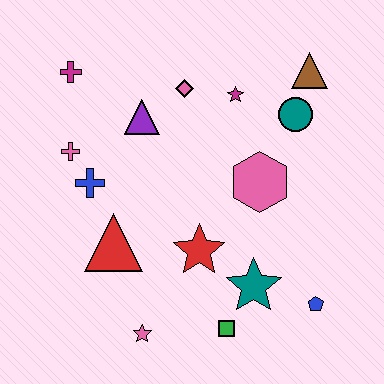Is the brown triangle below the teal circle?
No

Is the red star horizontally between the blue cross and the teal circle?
Yes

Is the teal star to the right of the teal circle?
No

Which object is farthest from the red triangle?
The brown triangle is farthest from the red triangle.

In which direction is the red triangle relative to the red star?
The red triangle is to the left of the red star.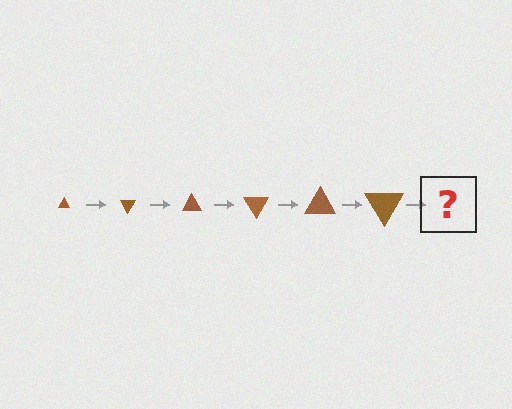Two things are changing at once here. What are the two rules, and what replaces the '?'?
The two rules are that the triangle grows larger each step and it rotates 60 degrees each step. The '?' should be a triangle, larger than the previous one and rotated 360 degrees from the start.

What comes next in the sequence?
The next element should be a triangle, larger than the previous one and rotated 360 degrees from the start.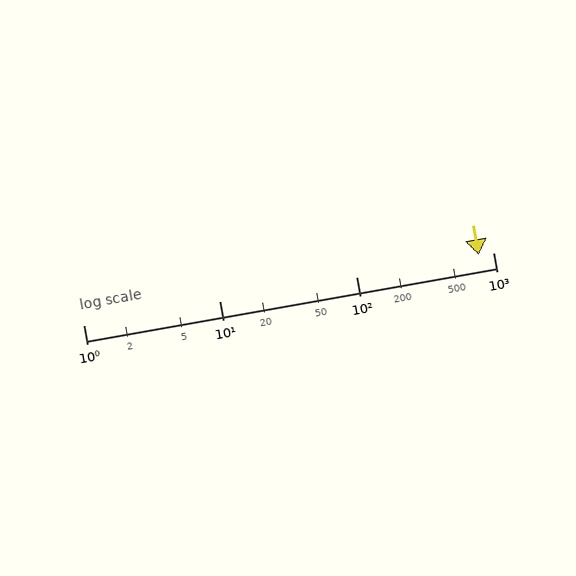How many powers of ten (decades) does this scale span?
The scale spans 3 decades, from 1 to 1000.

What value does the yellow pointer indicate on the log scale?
The pointer indicates approximately 780.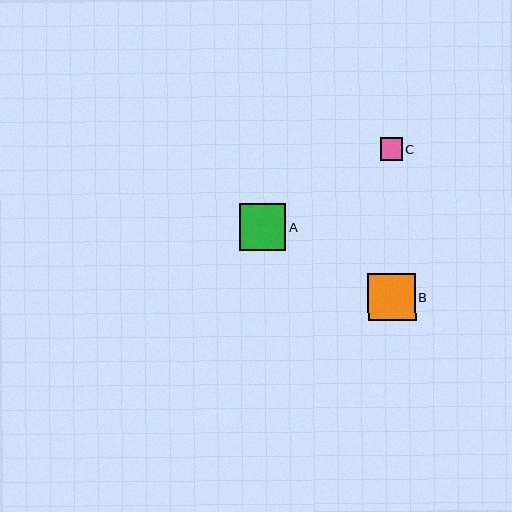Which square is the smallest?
Square C is the smallest with a size of approximately 22 pixels.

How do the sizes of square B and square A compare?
Square B and square A are approximately the same size.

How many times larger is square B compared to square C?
Square B is approximately 2.1 times the size of square C.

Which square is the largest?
Square B is the largest with a size of approximately 47 pixels.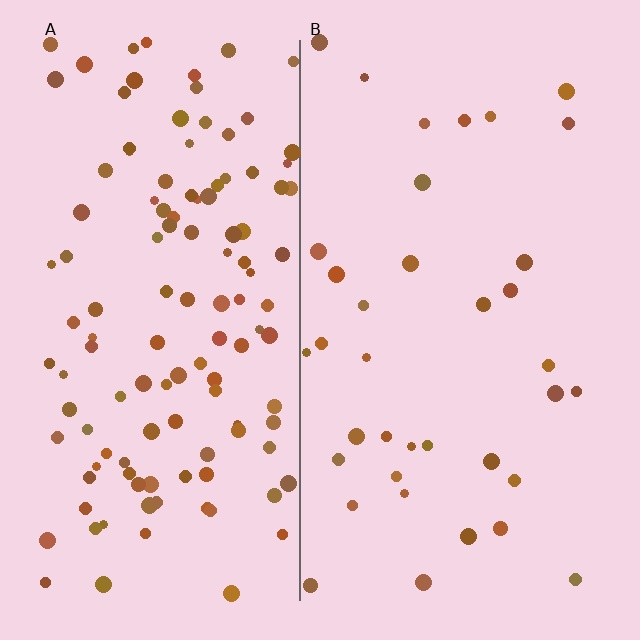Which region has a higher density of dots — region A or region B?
A (the left).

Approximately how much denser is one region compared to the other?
Approximately 3.3× — region A over region B.